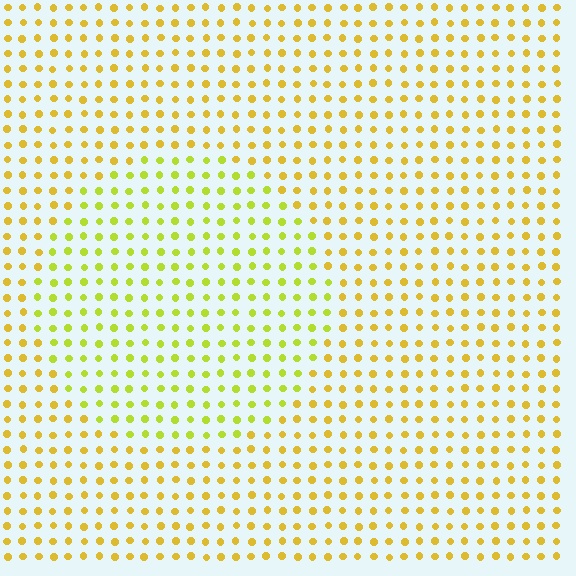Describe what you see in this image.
The image is filled with small yellow elements in a uniform arrangement. A circle-shaped region is visible where the elements are tinted to a slightly different hue, forming a subtle color boundary.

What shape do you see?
I see a circle.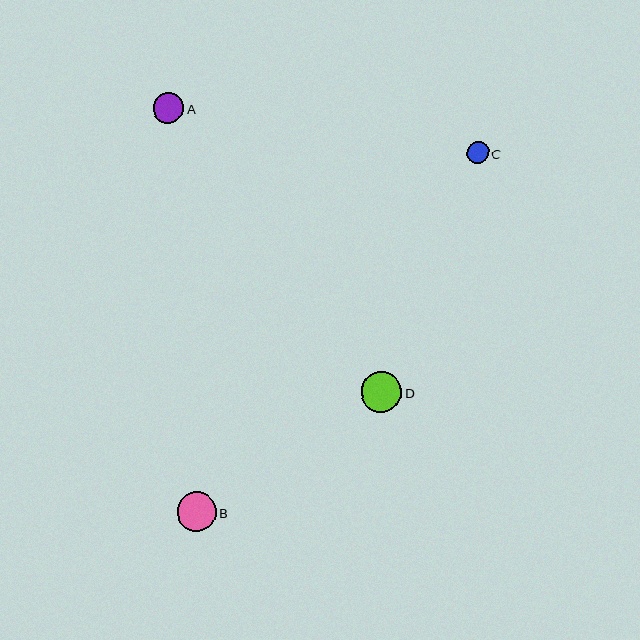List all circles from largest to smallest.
From largest to smallest: D, B, A, C.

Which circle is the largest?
Circle D is the largest with a size of approximately 41 pixels.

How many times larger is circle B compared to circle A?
Circle B is approximately 1.3 times the size of circle A.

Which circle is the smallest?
Circle C is the smallest with a size of approximately 22 pixels.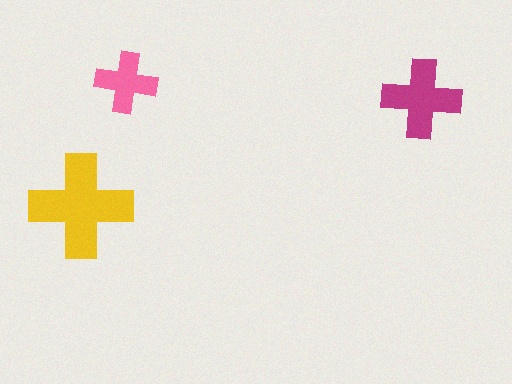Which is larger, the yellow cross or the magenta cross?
The yellow one.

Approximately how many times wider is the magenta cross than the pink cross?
About 1.5 times wider.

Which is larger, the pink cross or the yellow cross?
The yellow one.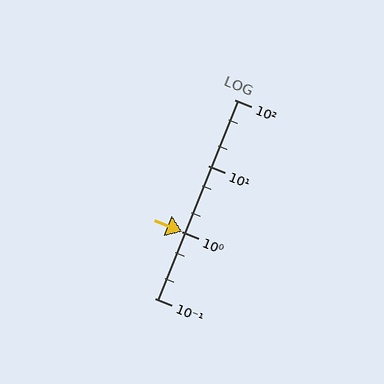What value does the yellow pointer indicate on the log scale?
The pointer indicates approximately 1.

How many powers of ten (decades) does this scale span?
The scale spans 3 decades, from 0.1 to 100.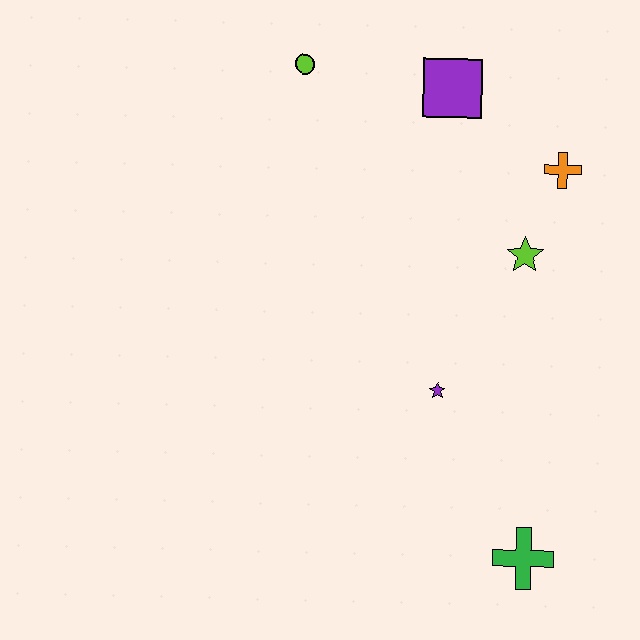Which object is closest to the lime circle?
The purple square is closest to the lime circle.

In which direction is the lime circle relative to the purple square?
The lime circle is to the left of the purple square.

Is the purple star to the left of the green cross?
Yes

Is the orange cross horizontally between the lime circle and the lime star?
No